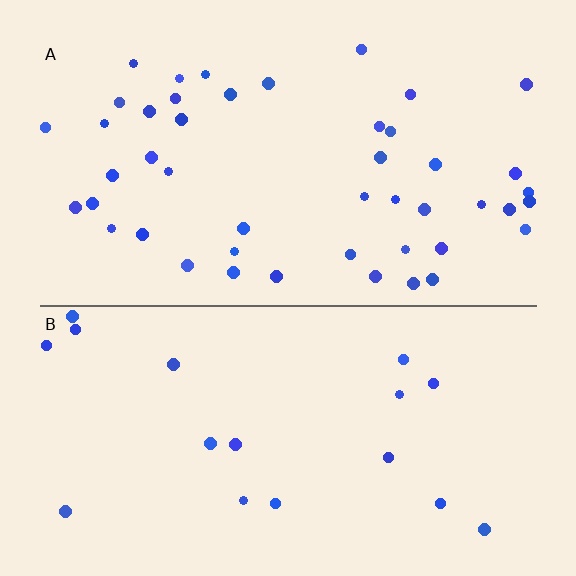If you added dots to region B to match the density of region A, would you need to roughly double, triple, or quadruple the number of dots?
Approximately triple.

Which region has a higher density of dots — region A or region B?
A (the top).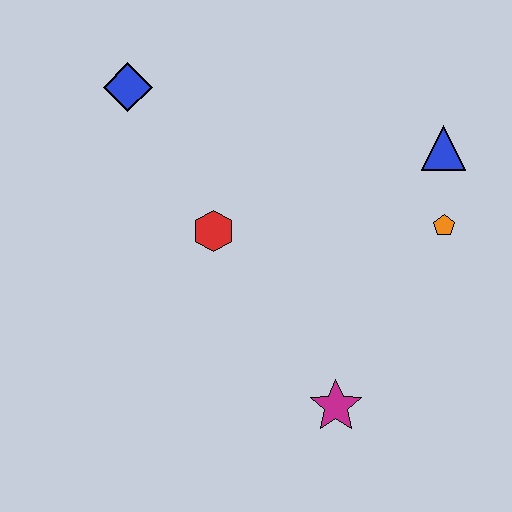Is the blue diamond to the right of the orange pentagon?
No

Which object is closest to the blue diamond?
The red hexagon is closest to the blue diamond.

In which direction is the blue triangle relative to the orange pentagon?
The blue triangle is above the orange pentagon.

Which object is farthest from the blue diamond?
The magenta star is farthest from the blue diamond.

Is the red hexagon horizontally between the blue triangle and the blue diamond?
Yes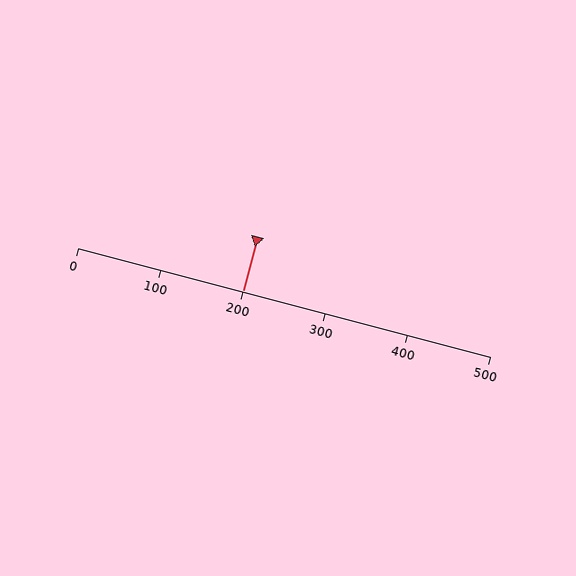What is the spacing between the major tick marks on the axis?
The major ticks are spaced 100 apart.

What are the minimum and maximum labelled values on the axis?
The axis runs from 0 to 500.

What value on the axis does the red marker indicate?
The marker indicates approximately 200.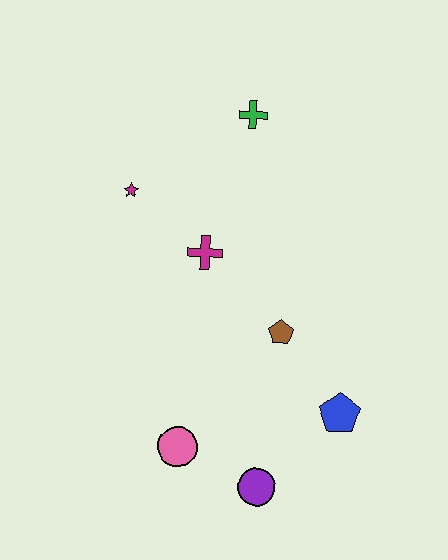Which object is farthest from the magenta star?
The purple circle is farthest from the magenta star.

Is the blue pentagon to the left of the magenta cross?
No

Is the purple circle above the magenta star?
No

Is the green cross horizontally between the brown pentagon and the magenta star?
Yes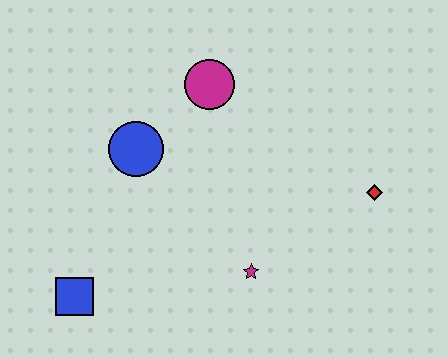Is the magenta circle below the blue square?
No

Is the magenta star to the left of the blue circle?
No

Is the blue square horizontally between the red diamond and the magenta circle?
No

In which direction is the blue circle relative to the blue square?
The blue circle is above the blue square.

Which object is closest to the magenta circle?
The blue circle is closest to the magenta circle.